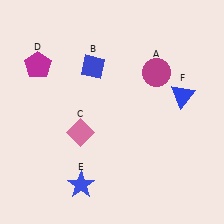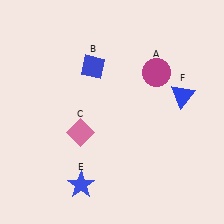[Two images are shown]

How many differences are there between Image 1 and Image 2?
There is 1 difference between the two images.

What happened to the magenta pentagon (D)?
The magenta pentagon (D) was removed in Image 2. It was in the top-left area of Image 1.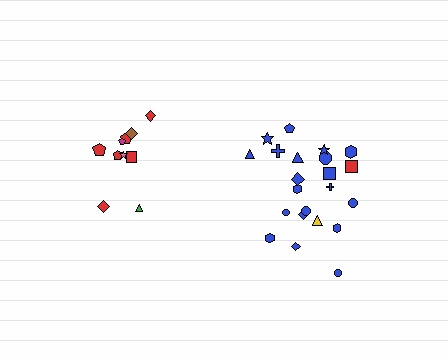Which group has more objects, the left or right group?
The right group.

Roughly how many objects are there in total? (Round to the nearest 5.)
Roughly 30 objects in total.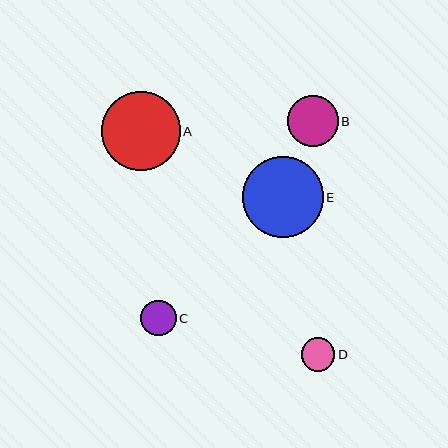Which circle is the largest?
Circle E is the largest with a size of approximately 81 pixels.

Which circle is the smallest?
Circle D is the smallest with a size of approximately 33 pixels.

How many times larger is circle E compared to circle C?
Circle E is approximately 2.3 times the size of circle C.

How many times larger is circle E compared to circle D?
Circle E is approximately 2.4 times the size of circle D.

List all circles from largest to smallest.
From largest to smallest: E, A, B, C, D.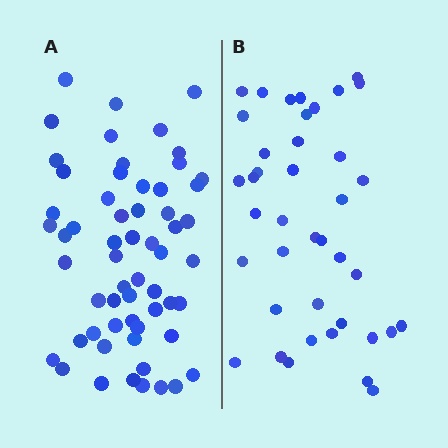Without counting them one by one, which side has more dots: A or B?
Region A (the left region) has more dots.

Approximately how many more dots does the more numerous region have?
Region A has approximately 20 more dots than region B.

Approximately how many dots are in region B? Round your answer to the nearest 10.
About 40 dots.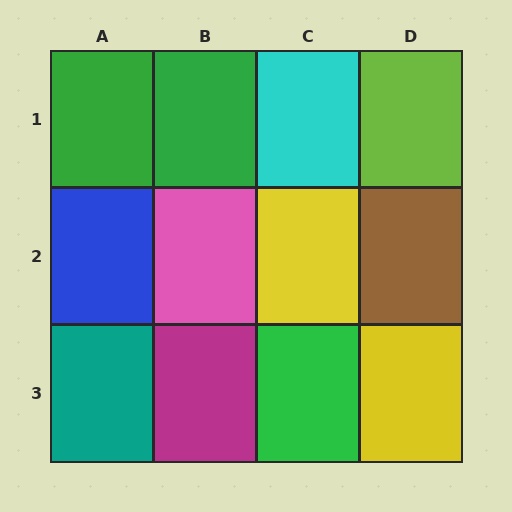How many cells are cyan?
1 cell is cyan.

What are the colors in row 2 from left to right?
Blue, pink, yellow, brown.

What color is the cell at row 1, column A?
Green.